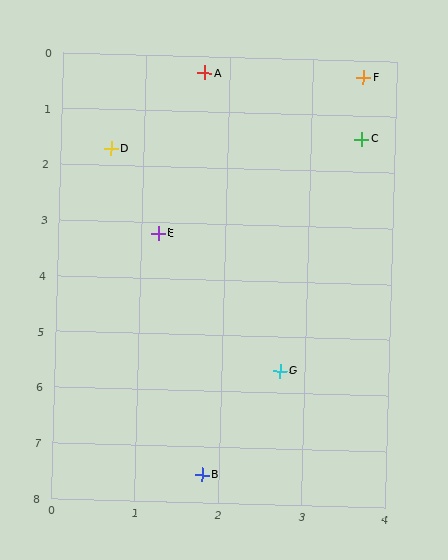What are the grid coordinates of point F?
Point F is at approximately (3.6, 0.3).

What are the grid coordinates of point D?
Point D is at approximately (0.6, 1.7).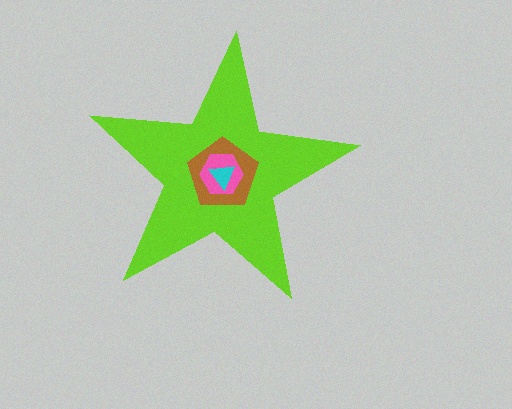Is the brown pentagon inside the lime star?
Yes.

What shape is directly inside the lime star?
The brown pentagon.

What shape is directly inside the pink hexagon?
The cyan triangle.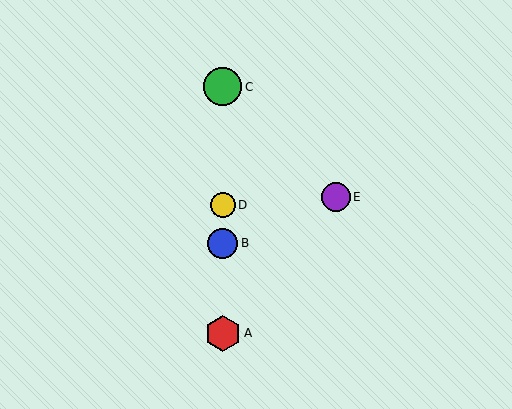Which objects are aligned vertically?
Objects A, B, C, D are aligned vertically.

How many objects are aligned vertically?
4 objects (A, B, C, D) are aligned vertically.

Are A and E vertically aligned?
No, A is at x≈223 and E is at x≈336.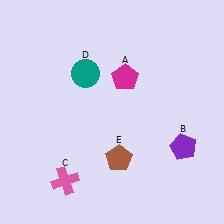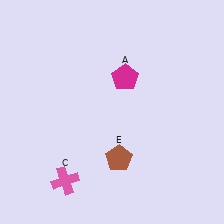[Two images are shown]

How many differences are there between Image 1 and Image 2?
There are 2 differences between the two images.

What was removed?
The purple pentagon (B), the teal circle (D) were removed in Image 2.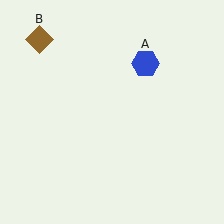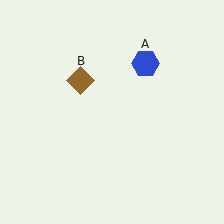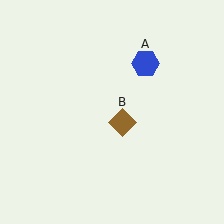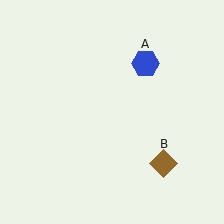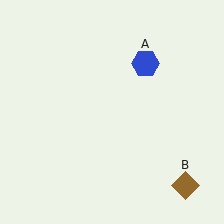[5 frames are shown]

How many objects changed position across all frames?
1 object changed position: brown diamond (object B).